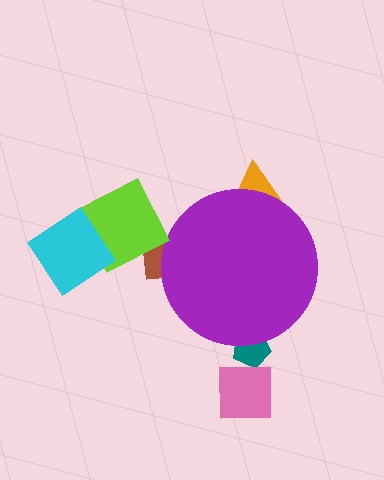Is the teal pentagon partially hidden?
Yes, the teal pentagon is partially hidden behind the purple circle.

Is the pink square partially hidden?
No, the pink square is fully visible.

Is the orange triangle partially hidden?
Yes, the orange triangle is partially hidden behind the purple circle.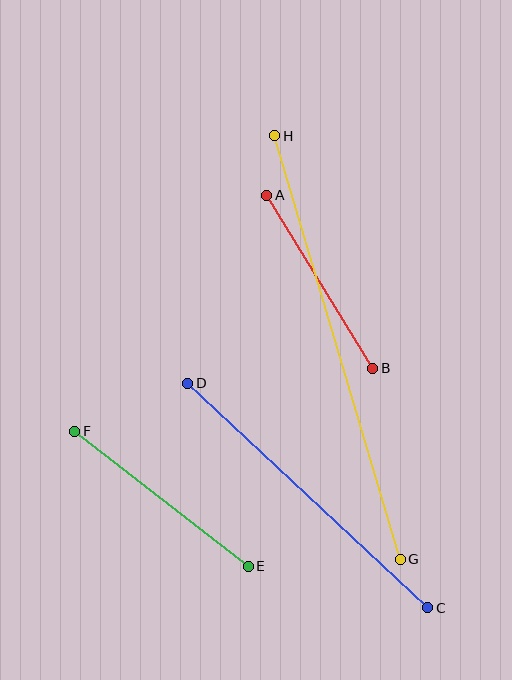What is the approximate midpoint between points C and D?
The midpoint is at approximately (308, 495) pixels.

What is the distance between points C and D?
The distance is approximately 329 pixels.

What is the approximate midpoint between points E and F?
The midpoint is at approximately (161, 499) pixels.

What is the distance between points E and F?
The distance is approximately 220 pixels.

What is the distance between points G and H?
The distance is approximately 442 pixels.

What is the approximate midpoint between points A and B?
The midpoint is at approximately (320, 282) pixels.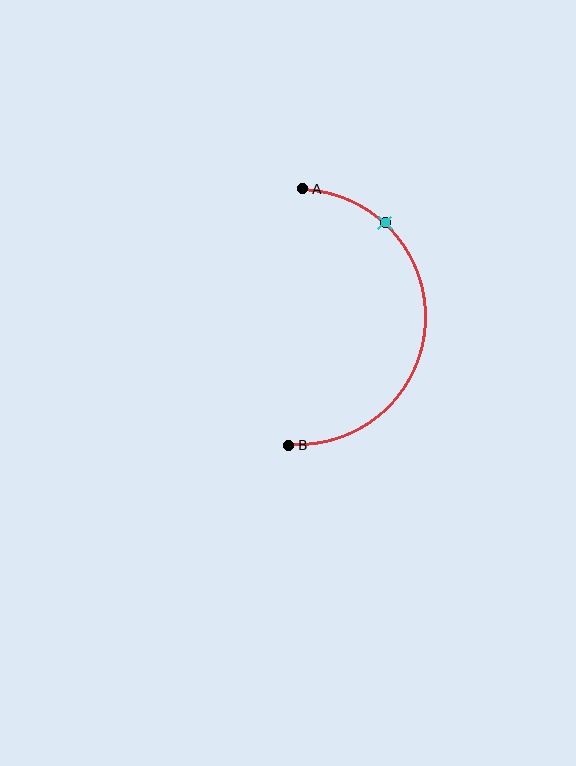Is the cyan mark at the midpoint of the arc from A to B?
No. The cyan mark lies on the arc but is closer to endpoint A. The arc midpoint would be at the point on the curve equidistant along the arc from both A and B.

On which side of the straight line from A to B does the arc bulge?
The arc bulges to the right of the straight line connecting A and B.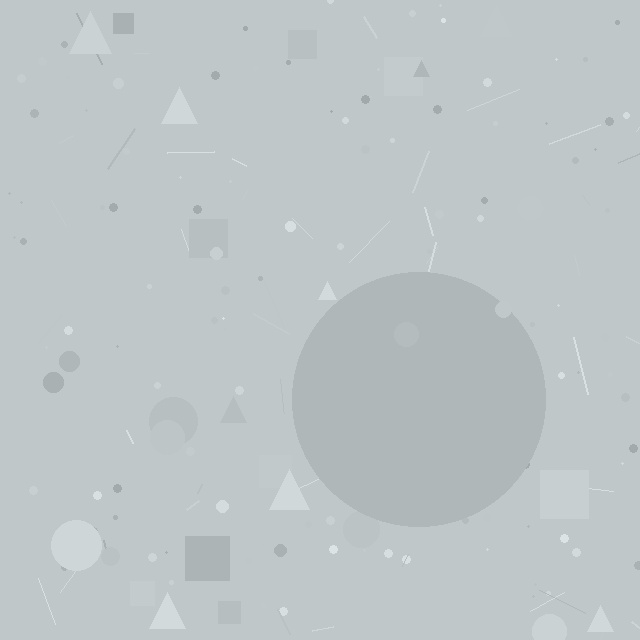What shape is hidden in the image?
A circle is hidden in the image.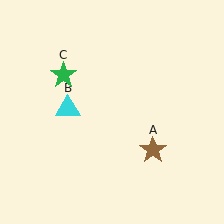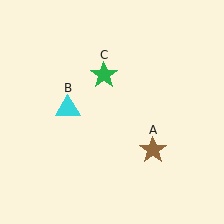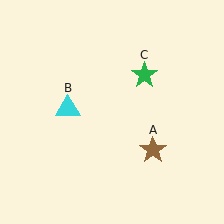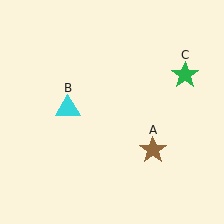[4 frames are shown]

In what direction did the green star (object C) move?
The green star (object C) moved right.